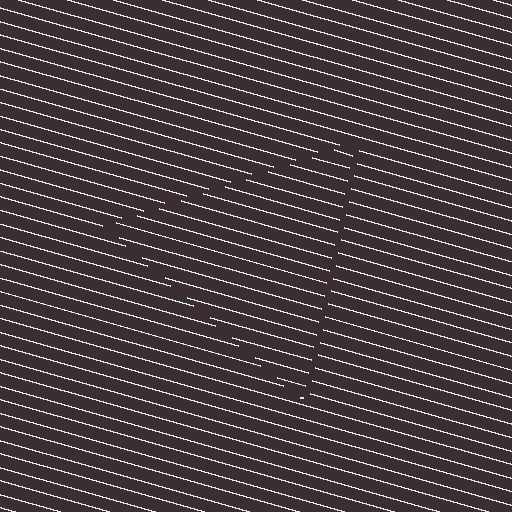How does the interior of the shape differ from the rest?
The interior of the shape contains the same grating, shifted by half a period — the contour is defined by the phase discontinuity where line-ends from the inner and outer gratings abut.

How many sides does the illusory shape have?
3 sides — the line-ends trace a triangle.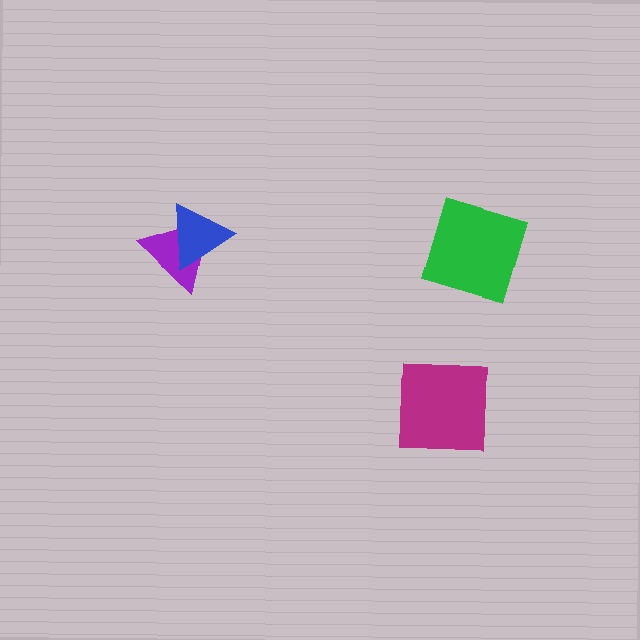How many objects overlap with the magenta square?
0 objects overlap with the magenta square.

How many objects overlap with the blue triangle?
1 object overlaps with the blue triangle.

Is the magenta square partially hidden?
No, no other shape covers it.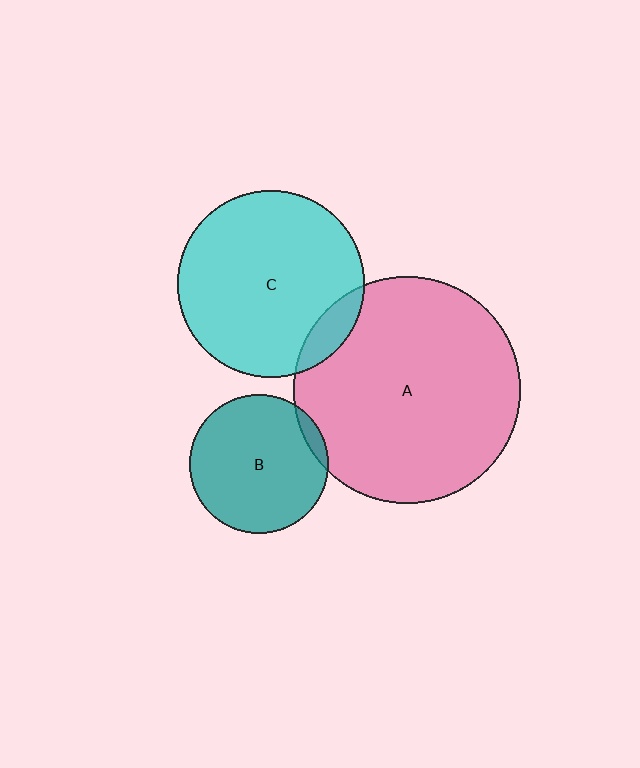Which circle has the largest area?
Circle A (pink).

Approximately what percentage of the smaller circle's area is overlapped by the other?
Approximately 5%.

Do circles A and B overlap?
Yes.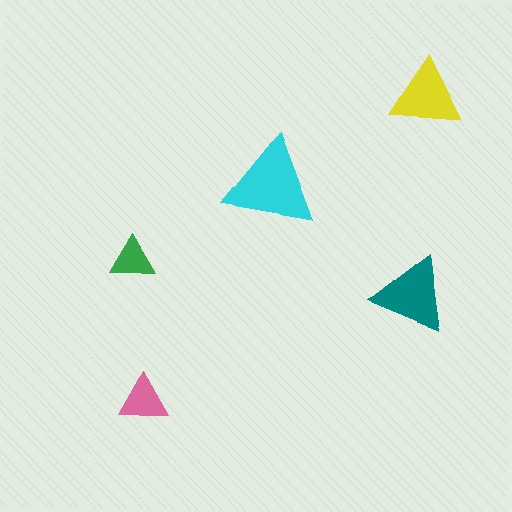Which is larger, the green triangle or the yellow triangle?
The yellow one.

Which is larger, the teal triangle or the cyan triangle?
The cyan one.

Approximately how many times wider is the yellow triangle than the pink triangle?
About 1.5 times wider.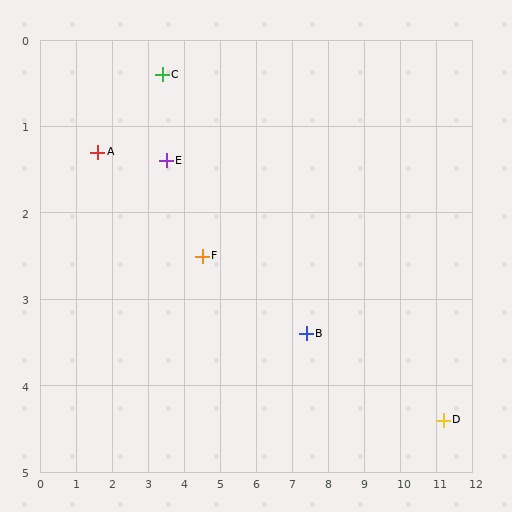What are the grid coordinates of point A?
Point A is at approximately (1.6, 1.3).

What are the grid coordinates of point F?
Point F is at approximately (4.5, 2.5).